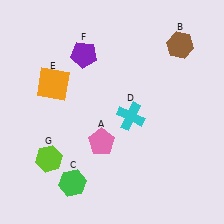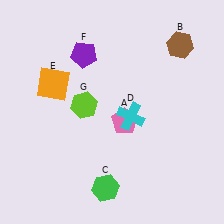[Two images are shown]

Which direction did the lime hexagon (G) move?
The lime hexagon (G) moved up.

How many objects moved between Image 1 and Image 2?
3 objects moved between the two images.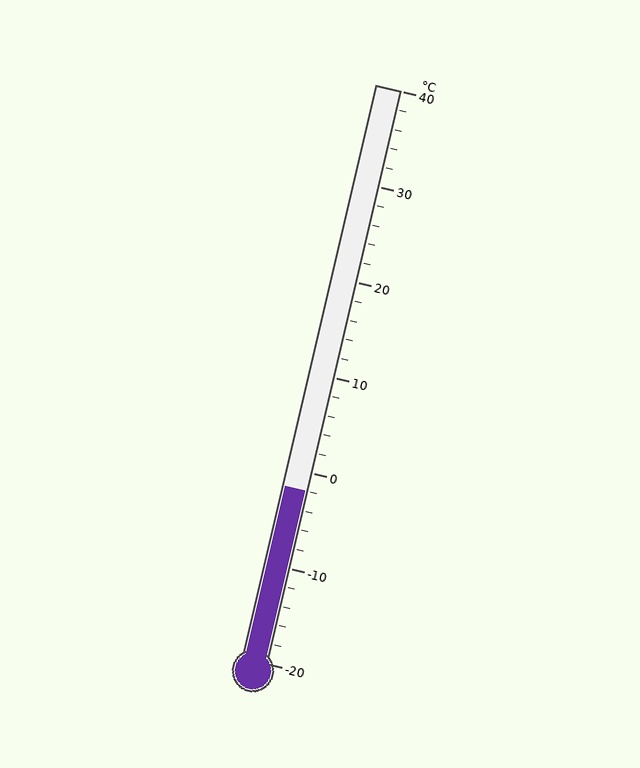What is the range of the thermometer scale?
The thermometer scale ranges from -20°C to 40°C.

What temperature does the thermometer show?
The thermometer shows approximately -2°C.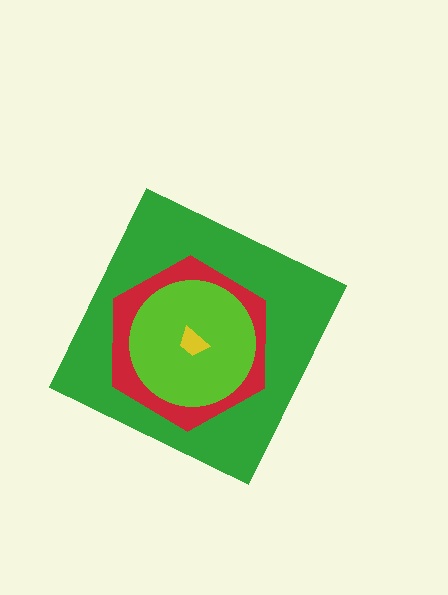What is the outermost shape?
The green diamond.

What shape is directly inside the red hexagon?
The lime circle.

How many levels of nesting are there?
4.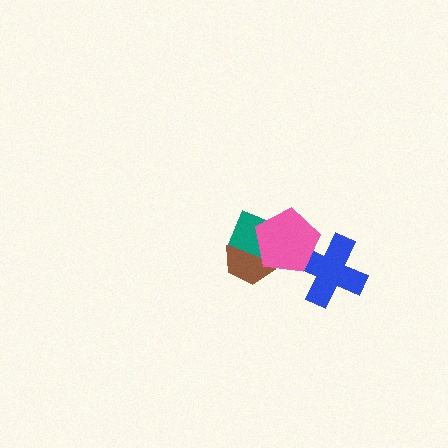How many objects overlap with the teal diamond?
2 objects overlap with the teal diamond.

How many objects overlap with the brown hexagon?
2 objects overlap with the brown hexagon.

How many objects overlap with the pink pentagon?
3 objects overlap with the pink pentagon.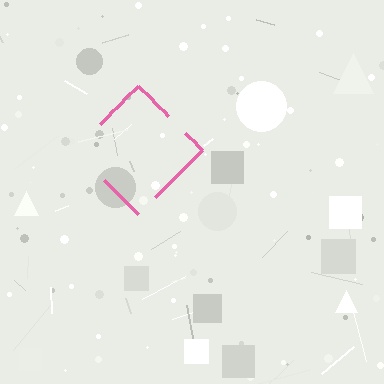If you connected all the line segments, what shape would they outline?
They would outline a diamond.